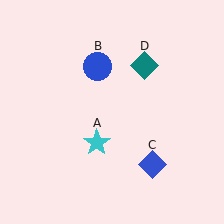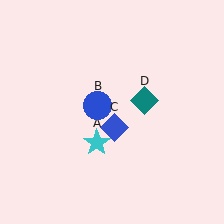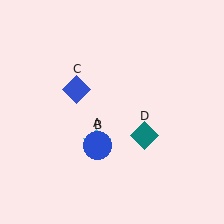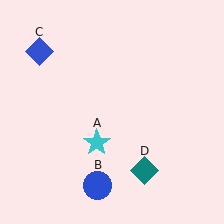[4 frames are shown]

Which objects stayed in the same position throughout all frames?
Cyan star (object A) remained stationary.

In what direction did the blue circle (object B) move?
The blue circle (object B) moved down.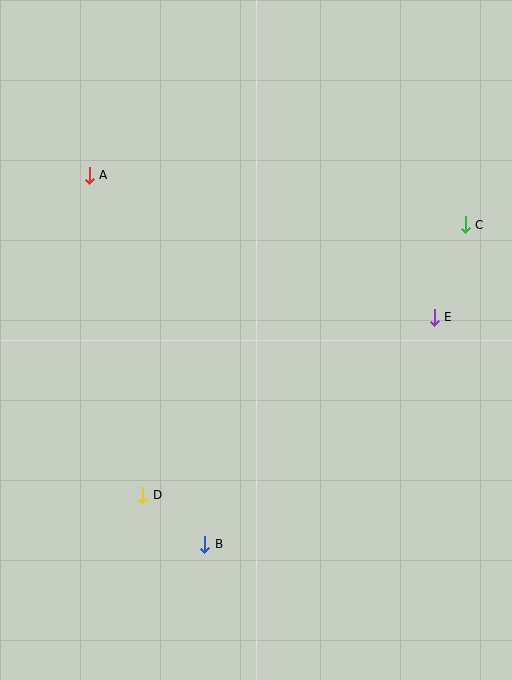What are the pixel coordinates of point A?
Point A is at (89, 175).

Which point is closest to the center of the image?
Point E at (434, 317) is closest to the center.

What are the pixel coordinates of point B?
Point B is at (205, 544).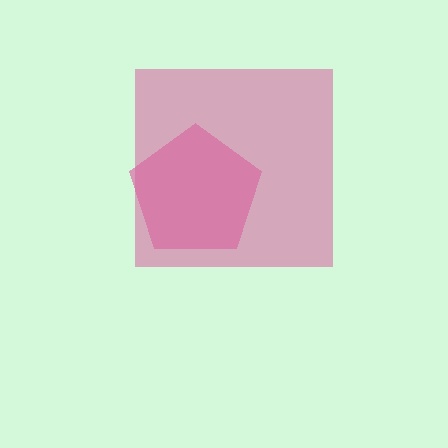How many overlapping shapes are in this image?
There are 2 overlapping shapes in the image.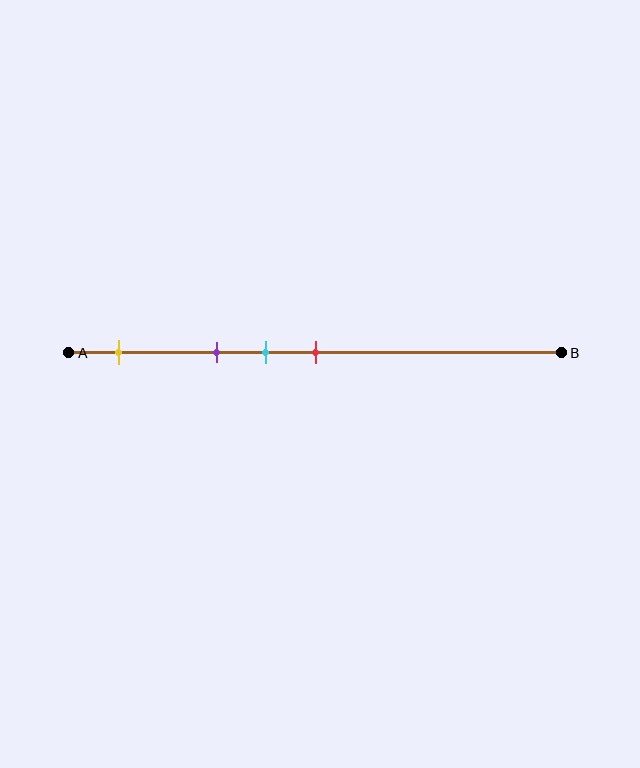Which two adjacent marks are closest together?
The cyan and red marks are the closest adjacent pair.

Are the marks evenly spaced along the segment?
No, the marks are not evenly spaced.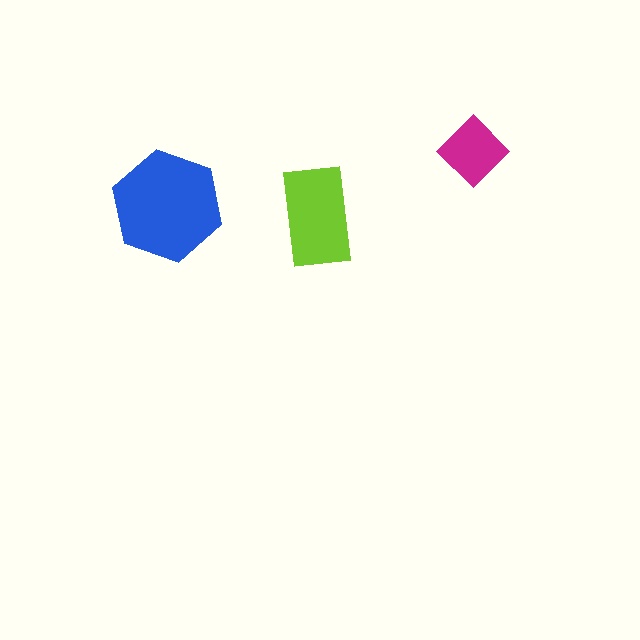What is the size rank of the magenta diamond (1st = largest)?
3rd.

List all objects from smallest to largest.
The magenta diamond, the lime rectangle, the blue hexagon.